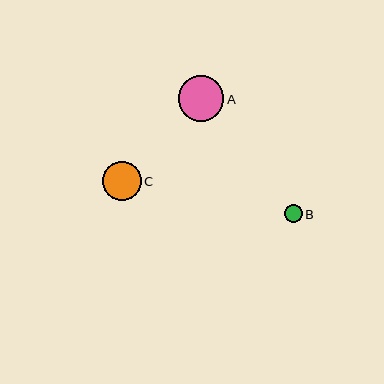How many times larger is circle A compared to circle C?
Circle A is approximately 1.2 times the size of circle C.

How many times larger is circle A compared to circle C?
Circle A is approximately 1.2 times the size of circle C.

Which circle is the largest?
Circle A is the largest with a size of approximately 45 pixels.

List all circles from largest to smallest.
From largest to smallest: A, C, B.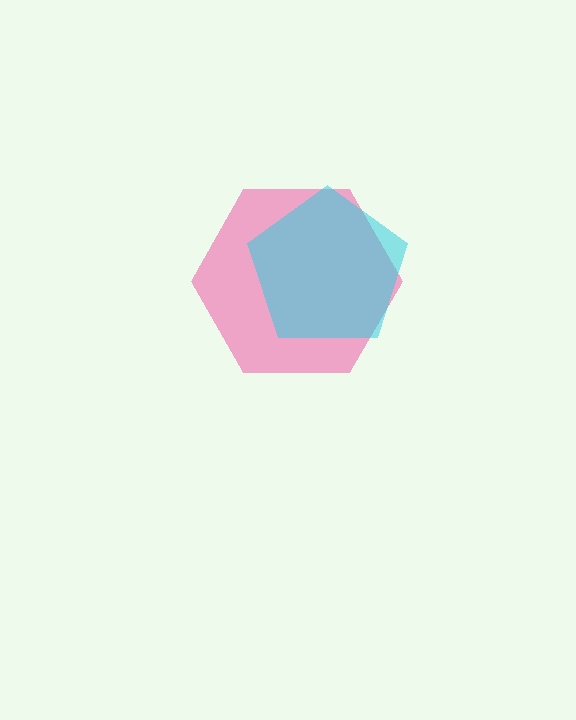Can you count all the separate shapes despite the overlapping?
Yes, there are 2 separate shapes.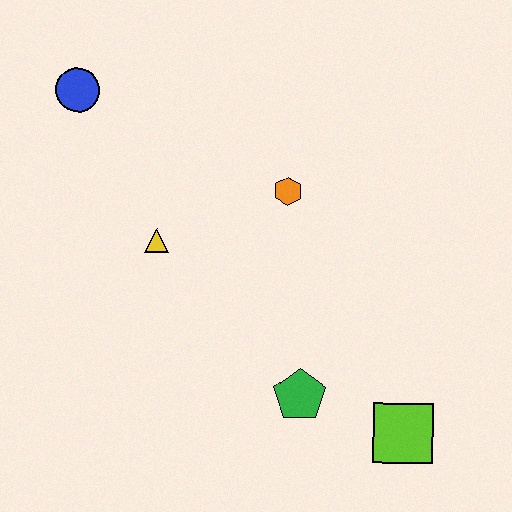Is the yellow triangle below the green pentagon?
No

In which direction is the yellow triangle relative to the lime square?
The yellow triangle is to the left of the lime square.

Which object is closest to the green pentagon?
The lime square is closest to the green pentagon.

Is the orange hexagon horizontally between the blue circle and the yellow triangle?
No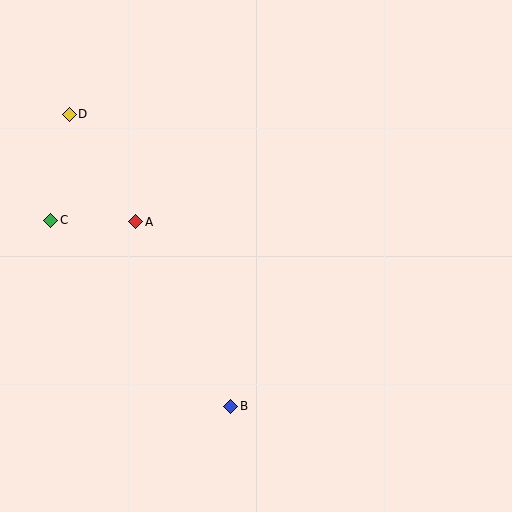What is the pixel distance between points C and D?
The distance between C and D is 108 pixels.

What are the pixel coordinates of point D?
Point D is at (69, 114).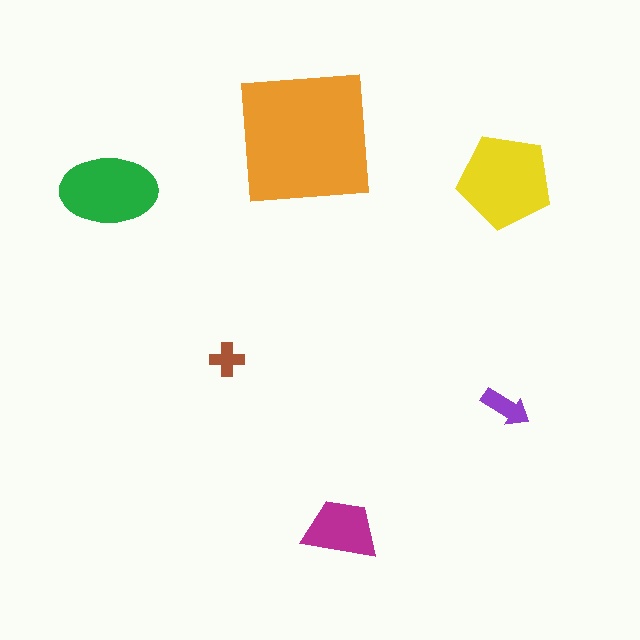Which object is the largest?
The orange square.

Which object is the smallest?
The brown cross.